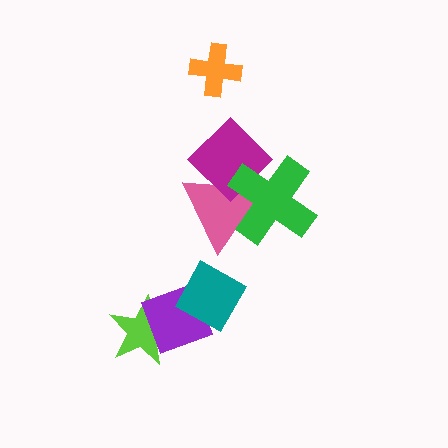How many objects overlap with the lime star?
1 object overlaps with the lime star.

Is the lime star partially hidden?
Yes, it is partially covered by another shape.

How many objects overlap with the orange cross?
0 objects overlap with the orange cross.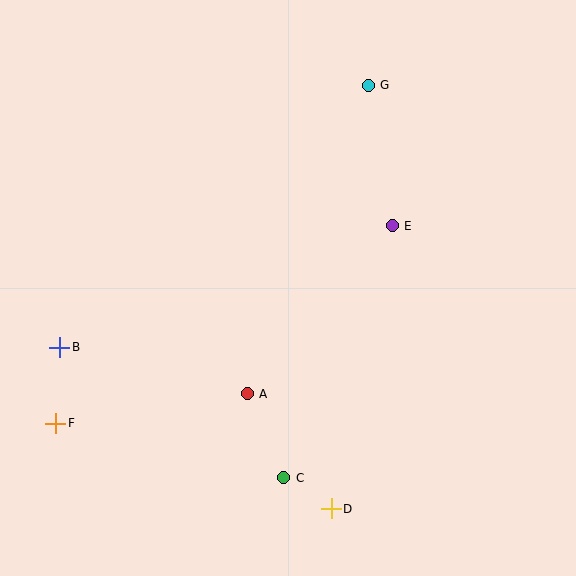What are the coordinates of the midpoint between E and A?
The midpoint between E and A is at (320, 310).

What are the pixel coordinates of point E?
Point E is at (392, 226).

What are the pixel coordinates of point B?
Point B is at (60, 347).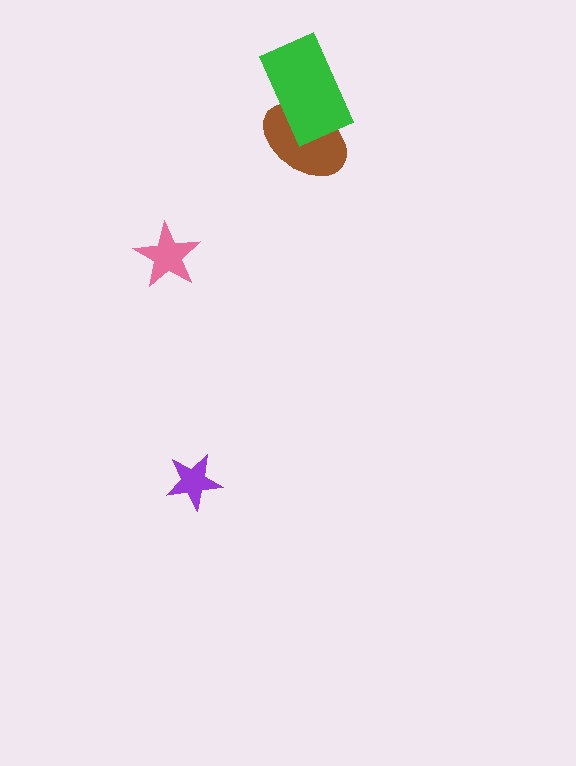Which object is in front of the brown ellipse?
The green rectangle is in front of the brown ellipse.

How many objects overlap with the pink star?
0 objects overlap with the pink star.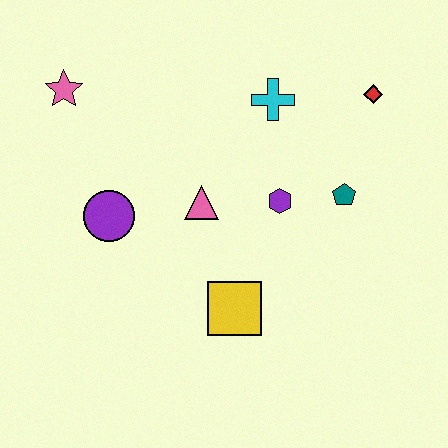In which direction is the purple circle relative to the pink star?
The purple circle is below the pink star.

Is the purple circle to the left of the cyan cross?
Yes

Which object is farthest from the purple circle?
The red diamond is farthest from the purple circle.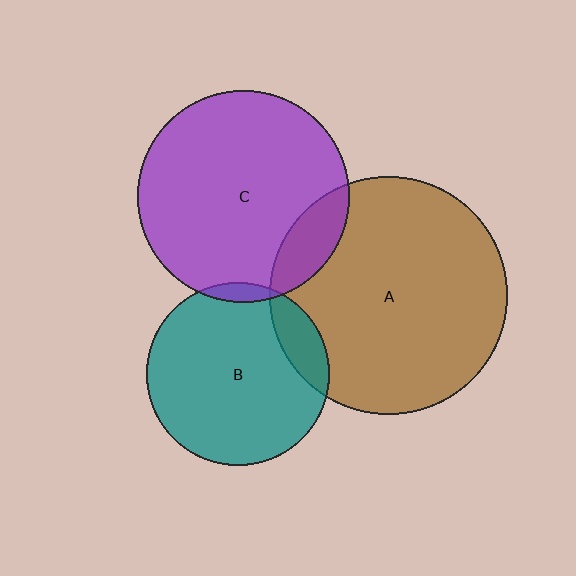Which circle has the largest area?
Circle A (brown).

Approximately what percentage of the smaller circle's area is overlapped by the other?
Approximately 15%.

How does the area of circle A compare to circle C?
Approximately 1.3 times.